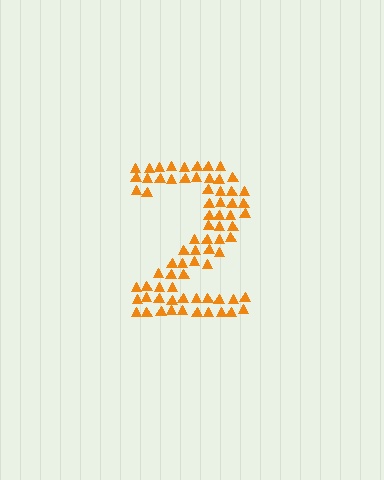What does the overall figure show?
The overall figure shows the digit 2.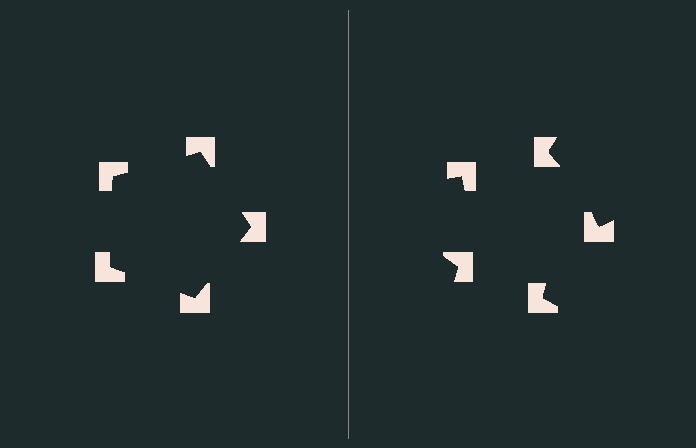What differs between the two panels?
The notched squares are positioned identically on both sides; only the wedge orientations differ. On the left they align to a pentagon; on the right they are misaligned.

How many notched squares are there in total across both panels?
10 — 5 on each side.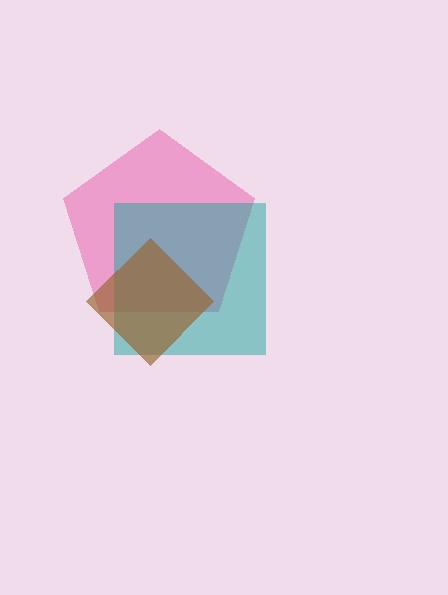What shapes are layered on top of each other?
The layered shapes are: a pink pentagon, a teal square, a brown diamond.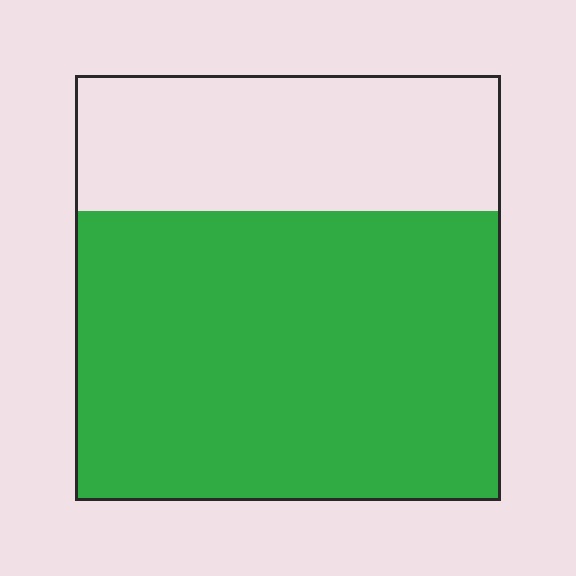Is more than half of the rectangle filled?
Yes.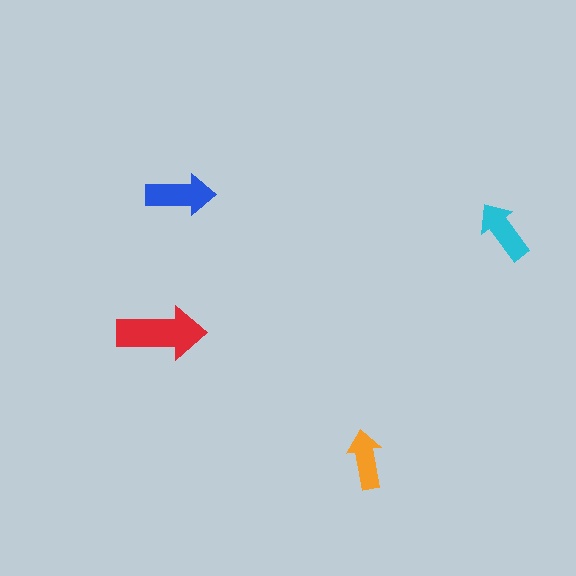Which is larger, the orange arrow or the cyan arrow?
The cyan one.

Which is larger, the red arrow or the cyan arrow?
The red one.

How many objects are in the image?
There are 4 objects in the image.